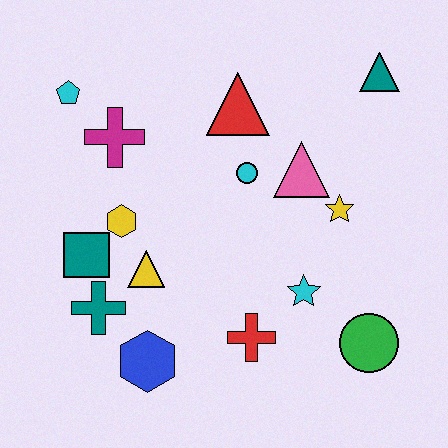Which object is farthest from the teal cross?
The teal triangle is farthest from the teal cross.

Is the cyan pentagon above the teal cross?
Yes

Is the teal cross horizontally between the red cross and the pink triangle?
No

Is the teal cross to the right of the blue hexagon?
No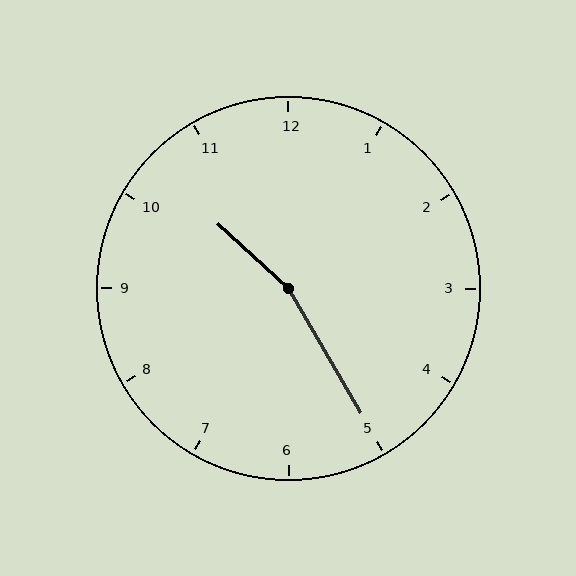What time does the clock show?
10:25.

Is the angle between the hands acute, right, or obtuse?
It is obtuse.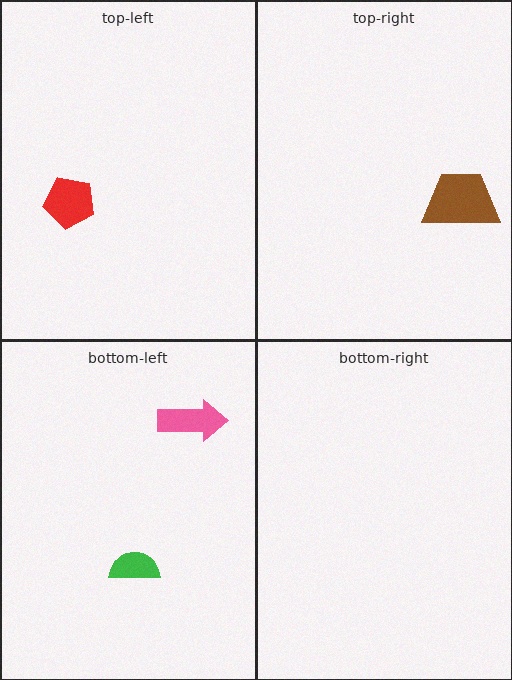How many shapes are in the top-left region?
1.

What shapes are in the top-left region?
The red pentagon.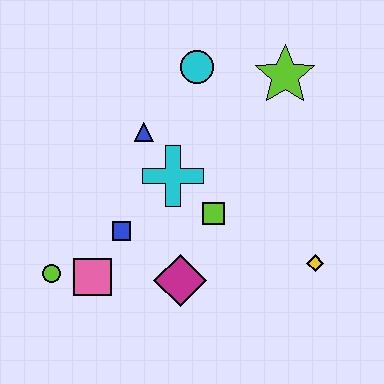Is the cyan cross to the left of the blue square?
No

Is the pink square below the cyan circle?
Yes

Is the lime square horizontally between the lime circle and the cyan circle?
No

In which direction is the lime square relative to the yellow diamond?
The lime square is to the left of the yellow diamond.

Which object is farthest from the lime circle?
The lime star is farthest from the lime circle.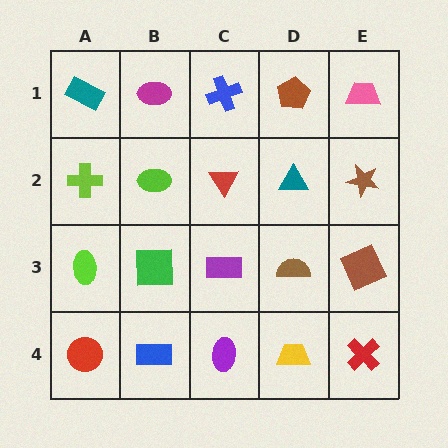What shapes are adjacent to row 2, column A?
A teal rectangle (row 1, column A), a lime ellipse (row 3, column A), a lime ellipse (row 2, column B).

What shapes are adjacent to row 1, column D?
A teal triangle (row 2, column D), a blue cross (row 1, column C), a pink trapezoid (row 1, column E).